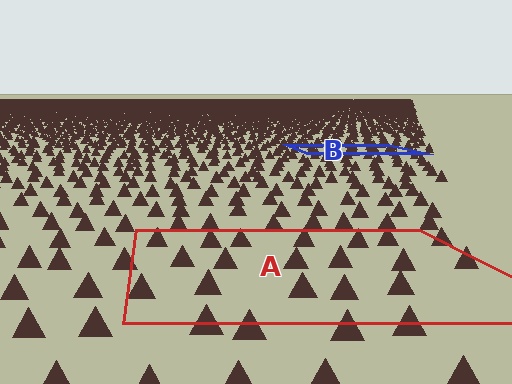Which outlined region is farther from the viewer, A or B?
Region B is farther from the viewer — the texture elements inside it appear smaller and more densely packed.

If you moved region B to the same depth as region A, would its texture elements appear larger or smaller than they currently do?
They would appear larger. At a closer depth, the same texture elements are projected at a bigger on-screen size.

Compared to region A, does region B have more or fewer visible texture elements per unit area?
Region B has more texture elements per unit area — they are packed more densely because it is farther away.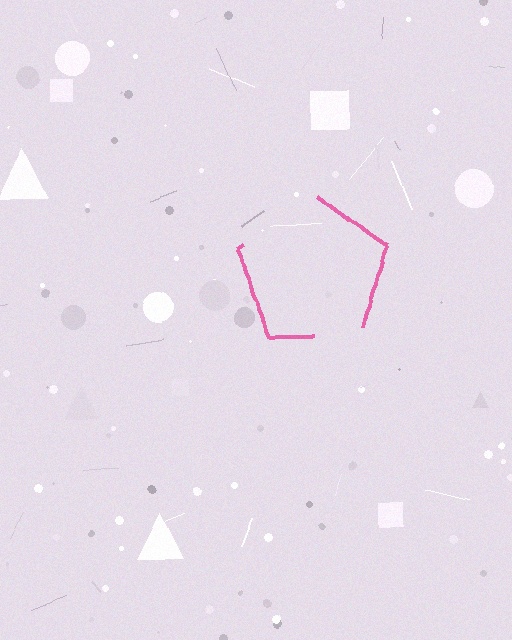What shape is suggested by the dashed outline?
The dashed outline suggests a pentagon.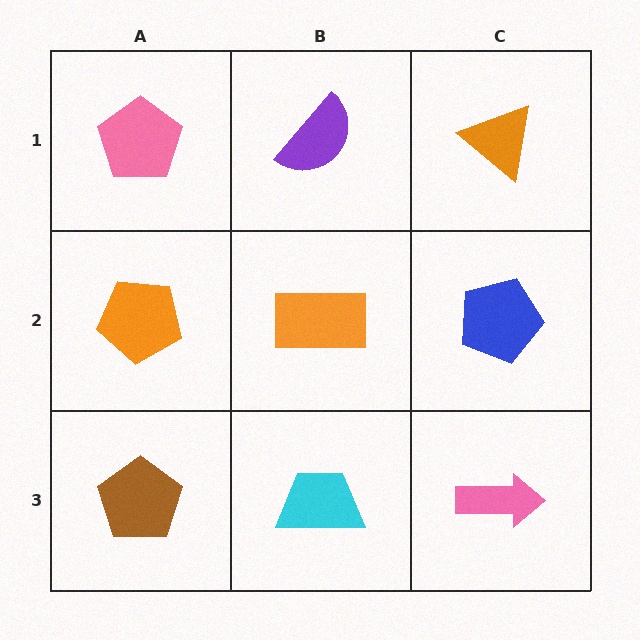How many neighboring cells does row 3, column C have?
2.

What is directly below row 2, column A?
A brown pentagon.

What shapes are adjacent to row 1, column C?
A blue pentagon (row 2, column C), a purple semicircle (row 1, column B).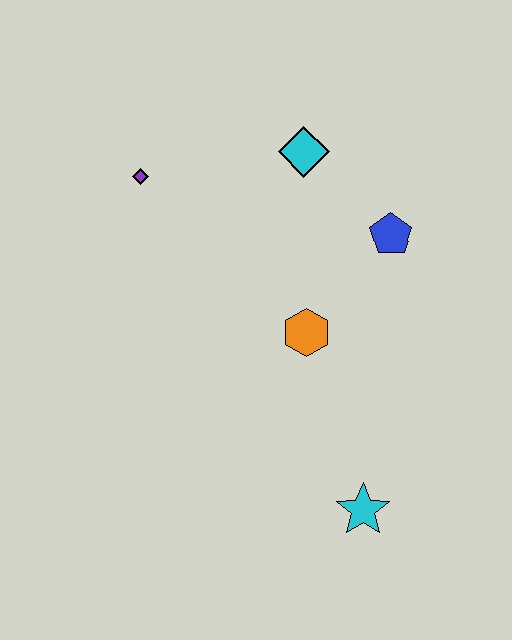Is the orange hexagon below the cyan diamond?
Yes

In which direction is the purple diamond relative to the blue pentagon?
The purple diamond is to the left of the blue pentagon.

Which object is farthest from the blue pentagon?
The cyan star is farthest from the blue pentagon.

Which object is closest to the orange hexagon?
The blue pentagon is closest to the orange hexagon.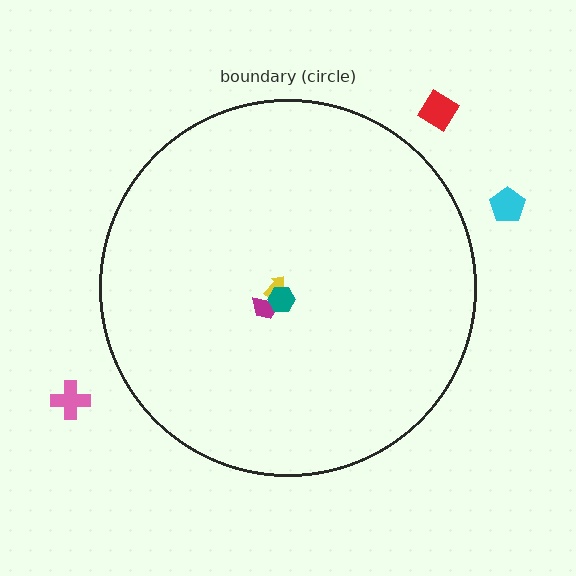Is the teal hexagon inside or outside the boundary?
Inside.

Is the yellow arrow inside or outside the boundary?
Inside.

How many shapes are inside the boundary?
3 inside, 3 outside.